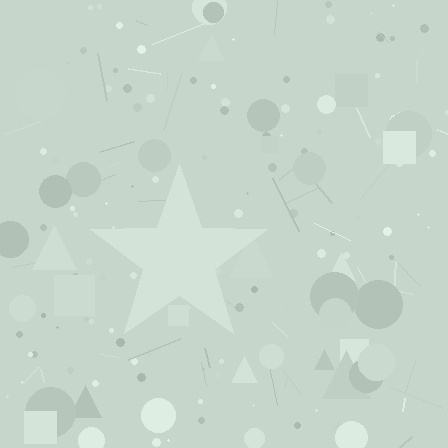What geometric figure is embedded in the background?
A star is embedded in the background.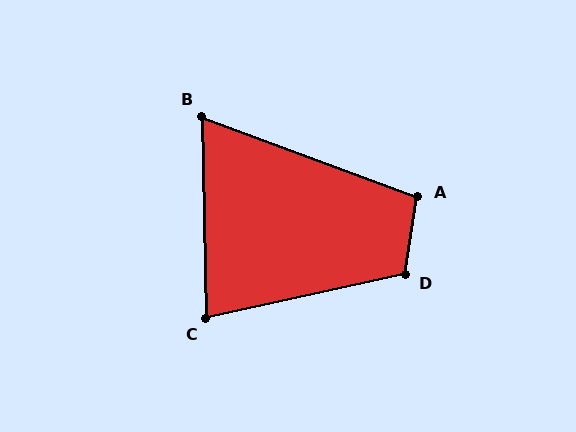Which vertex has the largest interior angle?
D, at approximately 111 degrees.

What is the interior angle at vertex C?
Approximately 79 degrees (acute).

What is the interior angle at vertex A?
Approximately 101 degrees (obtuse).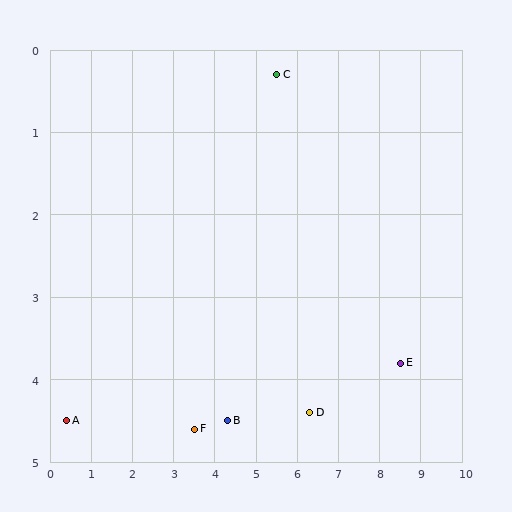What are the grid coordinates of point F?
Point F is at approximately (3.5, 4.6).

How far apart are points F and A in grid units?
Points F and A are about 3.1 grid units apart.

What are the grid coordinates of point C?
Point C is at approximately (5.5, 0.3).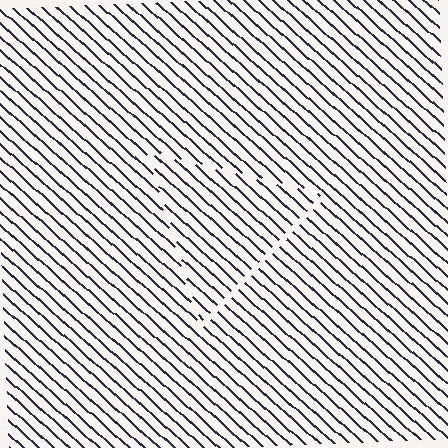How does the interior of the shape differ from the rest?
The interior of the shape contains the same grating, shifted by half a period — the contour is defined by the phase discontinuity where line-ends from the inner and outer gratings abut.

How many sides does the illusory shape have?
3 sides — the line-ends trace a triangle.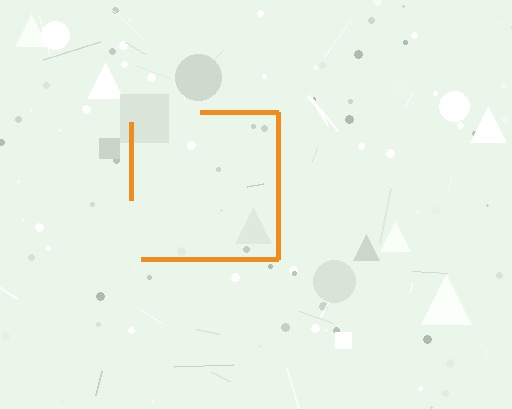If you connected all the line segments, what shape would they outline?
They would outline a square.